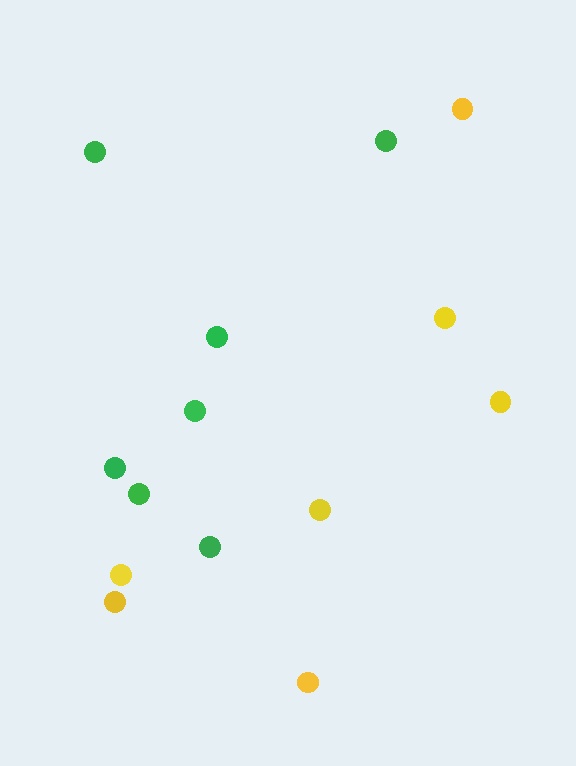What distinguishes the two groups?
There are 2 groups: one group of yellow circles (7) and one group of green circles (7).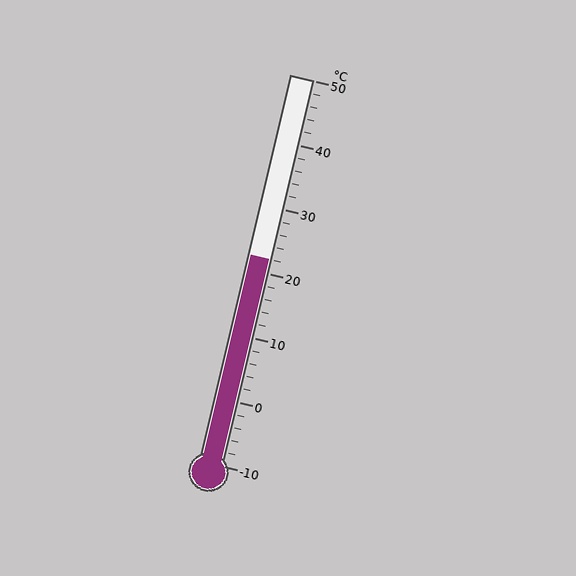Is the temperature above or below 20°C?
The temperature is above 20°C.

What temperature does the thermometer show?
The thermometer shows approximately 22°C.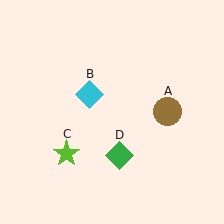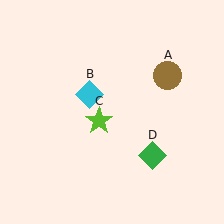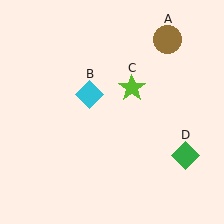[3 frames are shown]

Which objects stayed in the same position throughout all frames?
Cyan diamond (object B) remained stationary.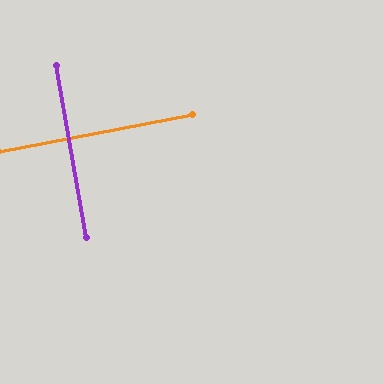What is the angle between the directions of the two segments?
Approximately 89 degrees.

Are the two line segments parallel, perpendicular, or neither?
Perpendicular — they meet at approximately 89°.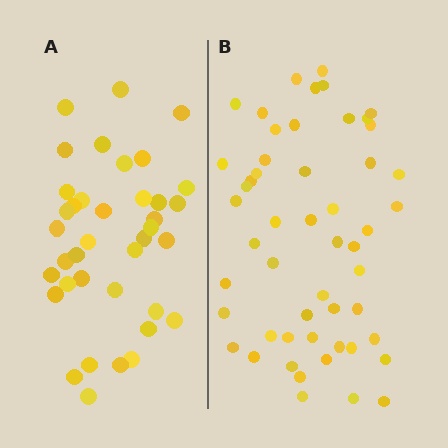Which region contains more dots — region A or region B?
Region B (the right region) has more dots.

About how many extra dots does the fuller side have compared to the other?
Region B has approximately 15 more dots than region A.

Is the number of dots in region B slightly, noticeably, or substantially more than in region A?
Region B has noticeably more, but not dramatically so. The ratio is roughly 1.4 to 1.